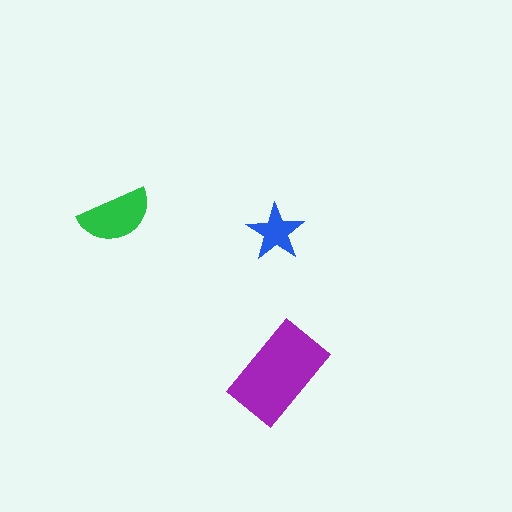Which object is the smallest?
The blue star.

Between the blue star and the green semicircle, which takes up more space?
The green semicircle.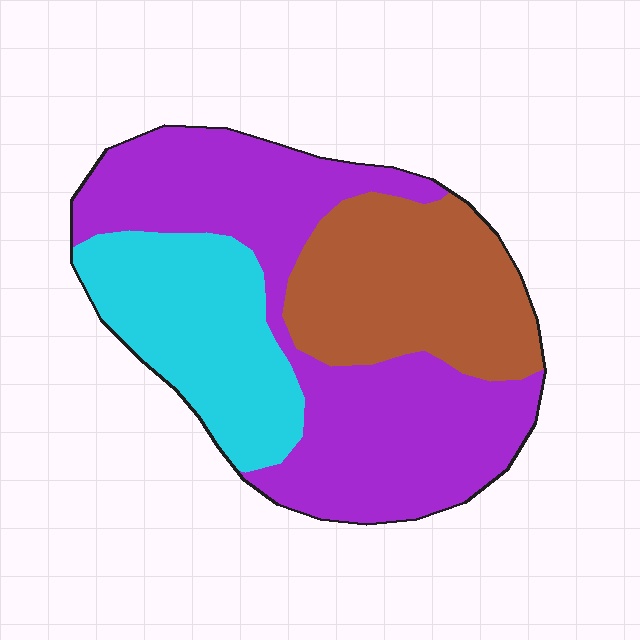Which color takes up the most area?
Purple, at roughly 50%.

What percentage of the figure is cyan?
Cyan covers around 25% of the figure.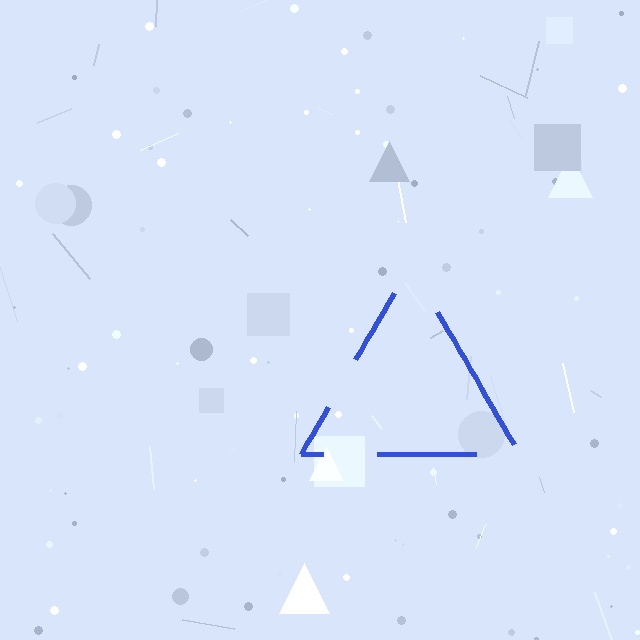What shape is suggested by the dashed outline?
The dashed outline suggests a triangle.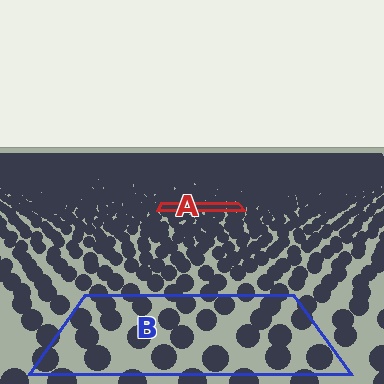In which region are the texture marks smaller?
The texture marks are smaller in region A, because it is farther away.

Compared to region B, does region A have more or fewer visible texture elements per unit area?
Region A has more texture elements per unit area — they are packed more densely because it is farther away.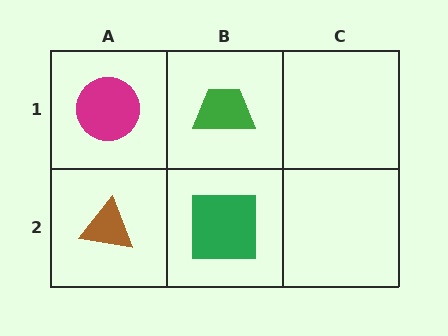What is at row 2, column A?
A brown triangle.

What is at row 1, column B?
A green trapezoid.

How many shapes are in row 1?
2 shapes.